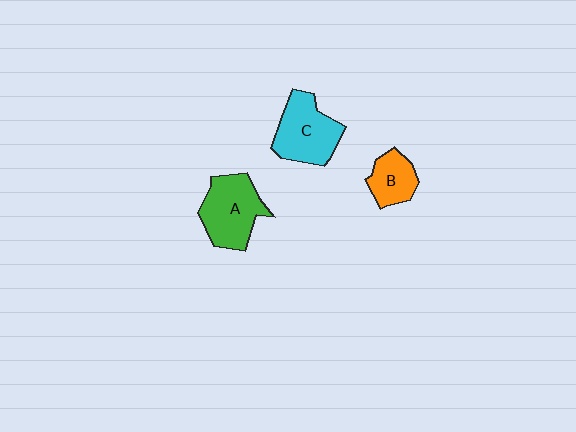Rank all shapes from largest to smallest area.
From largest to smallest: A (green), C (cyan), B (orange).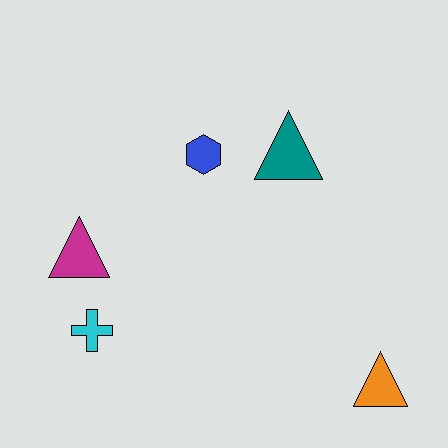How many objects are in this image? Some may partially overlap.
There are 5 objects.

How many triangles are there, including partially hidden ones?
There are 3 triangles.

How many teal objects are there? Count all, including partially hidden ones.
There is 1 teal object.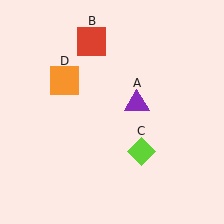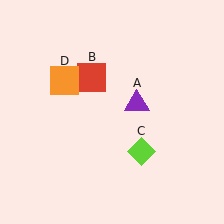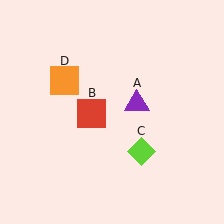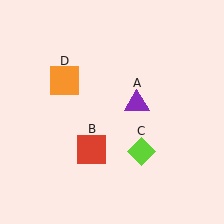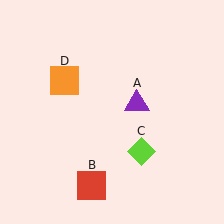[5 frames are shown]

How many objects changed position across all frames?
1 object changed position: red square (object B).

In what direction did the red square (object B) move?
The red square (object B) moved down.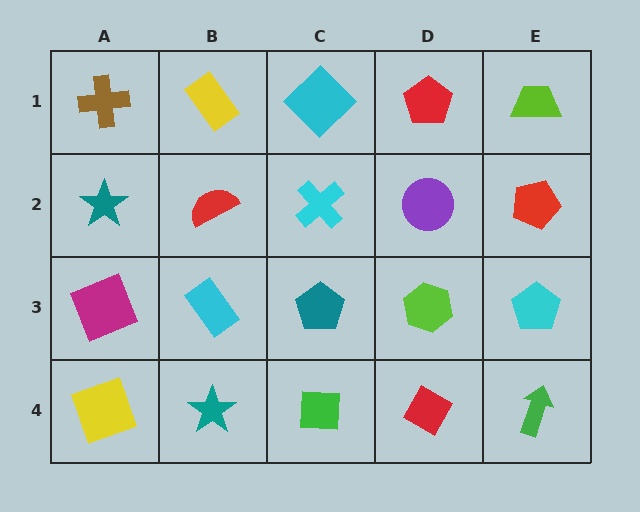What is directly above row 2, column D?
A red pentagon.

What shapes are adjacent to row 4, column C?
A teal pentagon (row 3, column C), a teal star (row 4, column B), a red diamond (row 4, column D).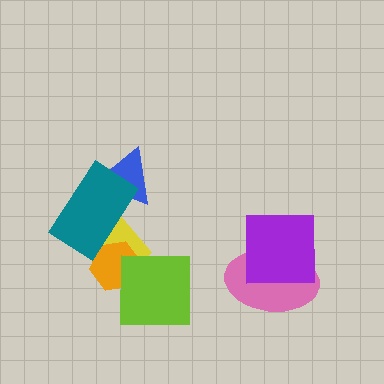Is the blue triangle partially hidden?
Yes, it is partially covered by another shape.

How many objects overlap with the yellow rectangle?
3 objects overlap with the yellow rectangle.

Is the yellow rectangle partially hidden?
Yes, it is partially covered by another shape.